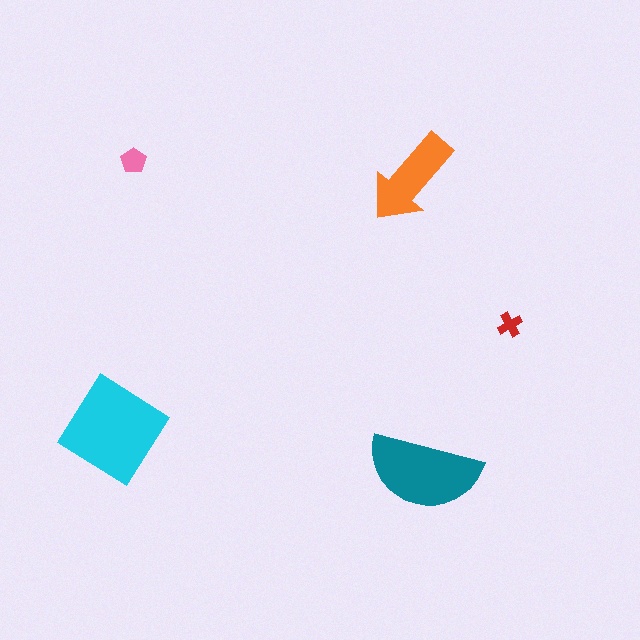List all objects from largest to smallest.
The cyan diamond, the teal semicircle, the orange arrow, the pink pentagon, the red cross.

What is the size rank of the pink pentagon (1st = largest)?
4th.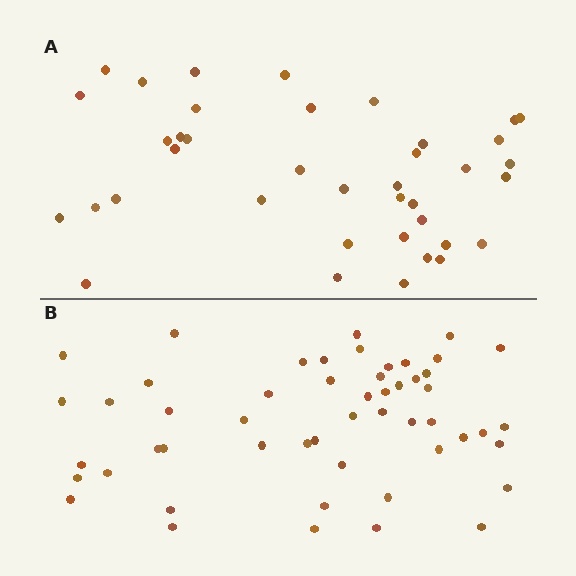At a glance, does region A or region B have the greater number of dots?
Region B (the bottom region) has more dots.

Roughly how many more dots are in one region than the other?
Region B has approximately 15 more dots than region A.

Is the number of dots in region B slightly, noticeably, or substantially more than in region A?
Region B has noticeably more, but not dramatically so. The ratio is roughly 1.3 to 1.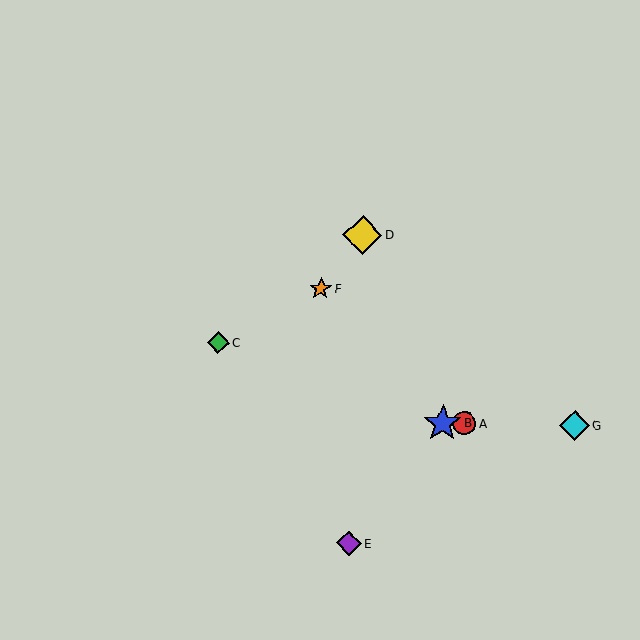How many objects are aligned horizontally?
3 objects (A, B, G) are aligned horizontally.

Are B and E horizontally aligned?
No, B is at y≈423 and E is at y≈543.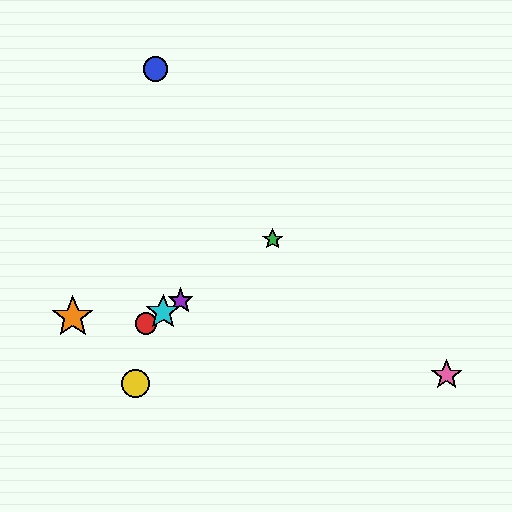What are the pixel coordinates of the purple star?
The purple star is at (181, 301).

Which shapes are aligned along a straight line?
The red circle, the green star, the purple star, the cyan star are aligned along a straight line.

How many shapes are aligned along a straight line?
4 shapes (the red circle, the green star, the purple star, the cyan star) are aligned along a straight line.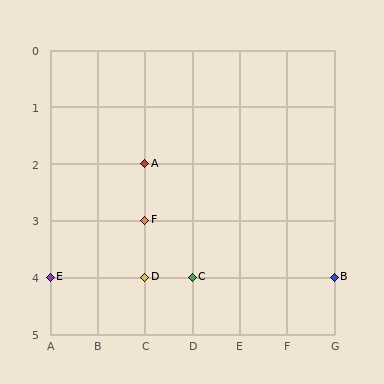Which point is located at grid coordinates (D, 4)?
Point C is at (D, 4).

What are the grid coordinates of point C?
Point C is at grid coordinates (D, 4).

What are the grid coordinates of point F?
Point F is at grid coordinates (C, 3).